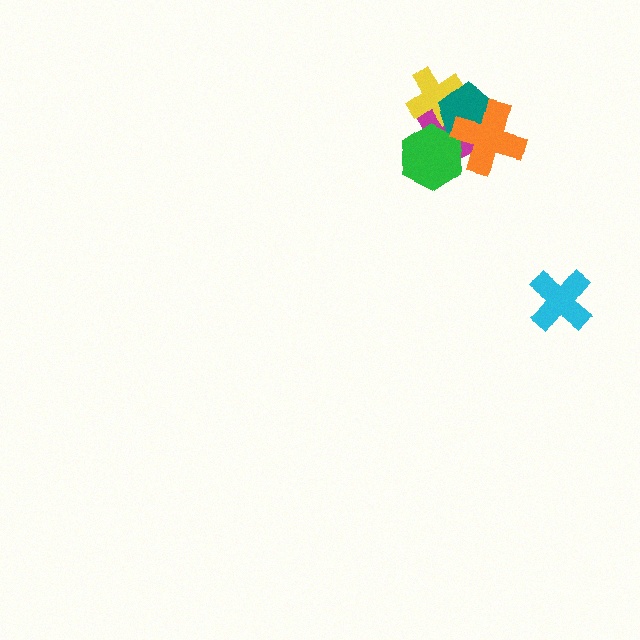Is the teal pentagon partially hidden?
Yes, it is partially covered by another shape.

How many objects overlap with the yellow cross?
2 objects overlap with the yellow cross.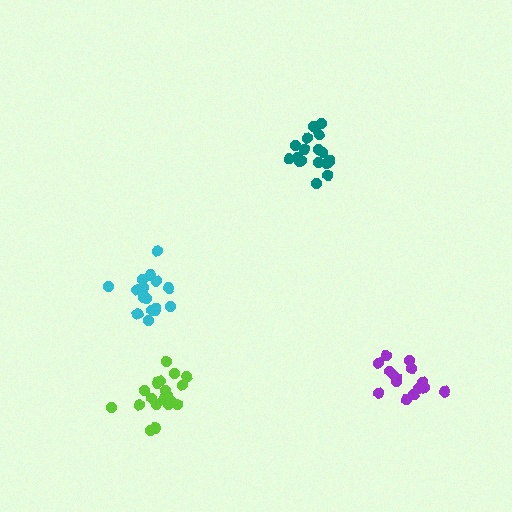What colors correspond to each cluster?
The clusters are colored: teal, lime, cyan, purple.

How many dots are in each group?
Group 1: 18 dots, Group 2: 19 dots, Group 3: 17 dots, Group 4: 15 dots (69 total).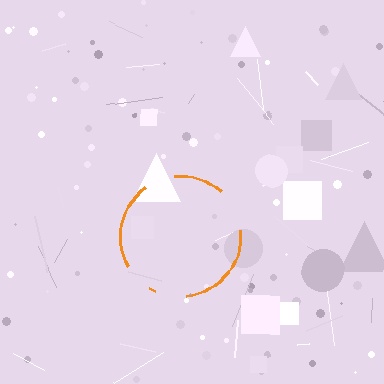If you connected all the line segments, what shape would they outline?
They would outline a circle.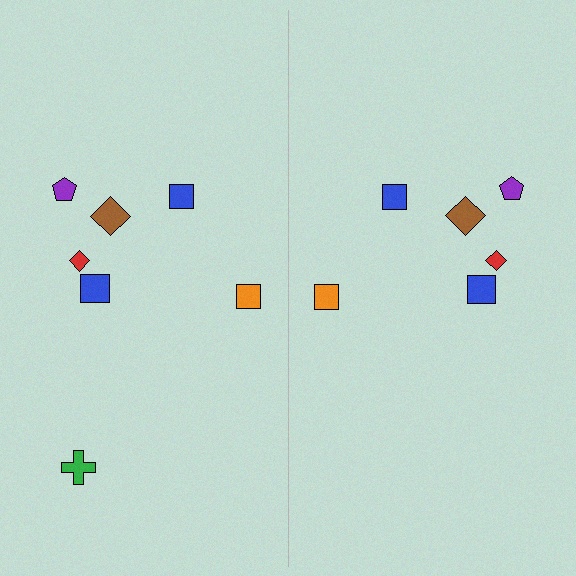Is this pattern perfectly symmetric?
No, the pattern is not perfectly symmetric. A green cross is missing from the right side.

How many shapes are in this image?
There are 13 shapes in this image.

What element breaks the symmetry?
A green cross is missing from the right side.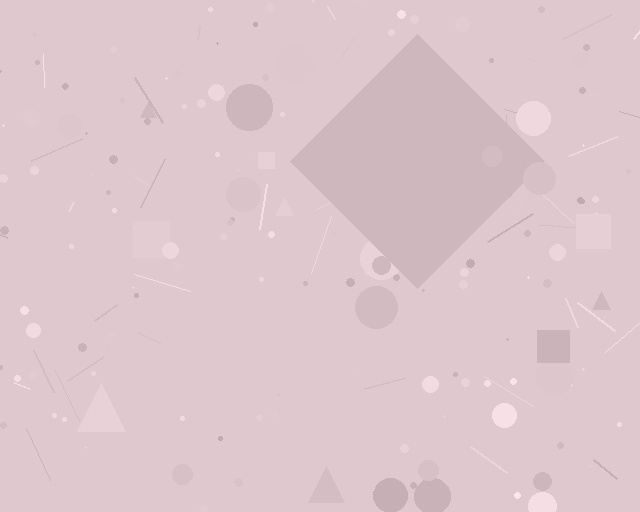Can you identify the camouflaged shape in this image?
The camouflaged shape is a diamond.